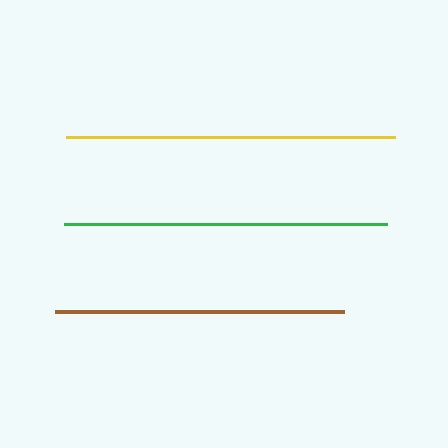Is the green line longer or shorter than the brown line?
The green line is longer than the brown line.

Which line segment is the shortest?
The brown line is the shortest at approximately 289 pixels.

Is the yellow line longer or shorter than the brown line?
The yellow line is longer than the brown line.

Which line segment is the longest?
The yellow line is the longest at approximately 330 pixels.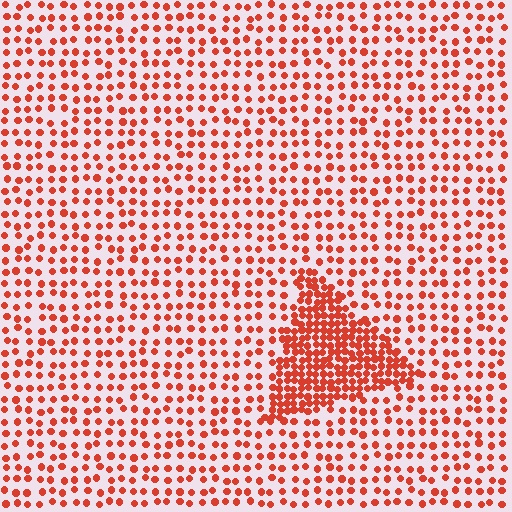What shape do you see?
I see a triangle.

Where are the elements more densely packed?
The elements are more densely packed inside the triangle boundary.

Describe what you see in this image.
The image contains small red elements arranged at two different densities. A triangle-shaped region is visible where the elements are more densely packed than the surrounding area.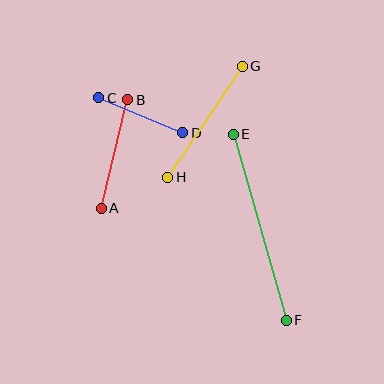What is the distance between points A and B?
The distance is approximately 112 pixels.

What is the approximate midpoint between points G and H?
The midpoint is at approximately (205, 122) pixels.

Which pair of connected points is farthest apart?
Points E and F are farthest apart.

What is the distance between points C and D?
The distance is approximately 91 pixels.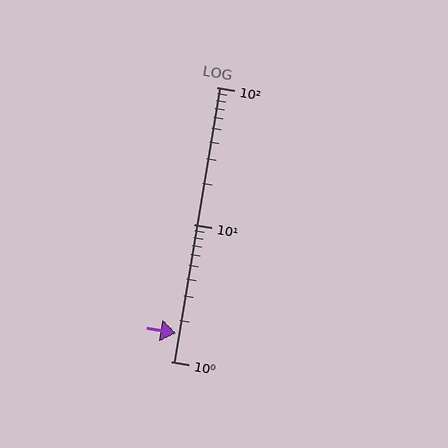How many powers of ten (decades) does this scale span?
The scale spans 2 decades, from 1 to 100.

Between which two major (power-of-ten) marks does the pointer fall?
The pointer is between 1 and 10.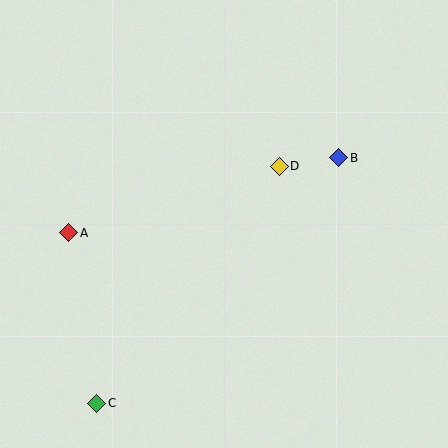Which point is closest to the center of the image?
Point D at (279, 166) is closest to the center.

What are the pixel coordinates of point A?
Point A is at (69, 233).